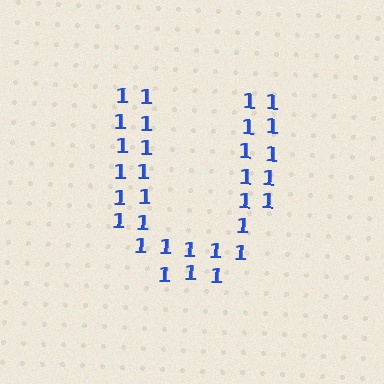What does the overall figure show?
The overall figure shows the letter U.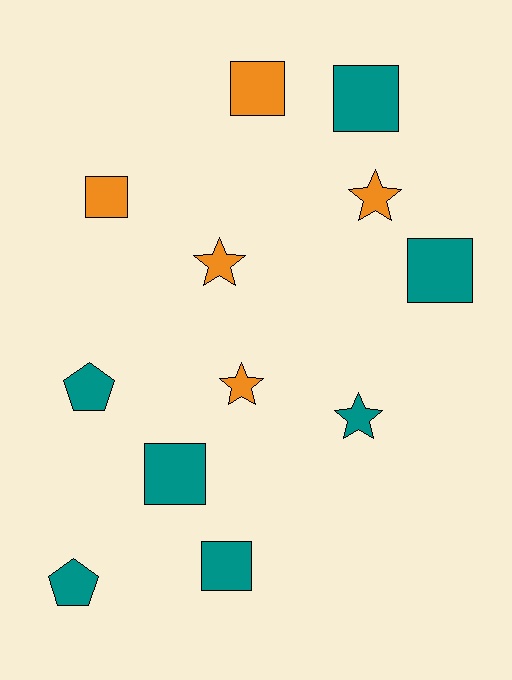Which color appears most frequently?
Teal, with 7 objects.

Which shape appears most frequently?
Square, with 6 objects.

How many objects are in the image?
There are 12 objects.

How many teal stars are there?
There is 1 teal star.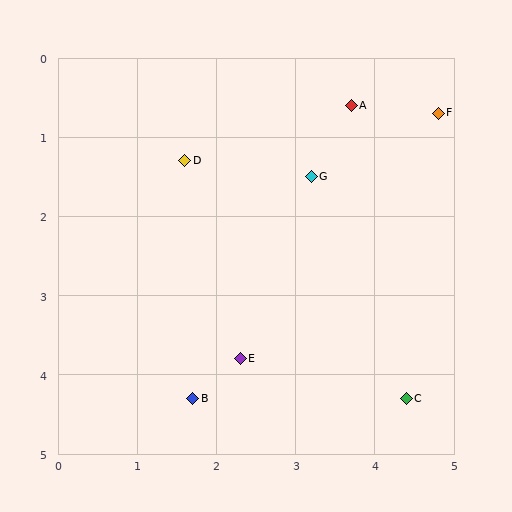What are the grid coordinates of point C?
Point C is at approximately (4.4, 4.3).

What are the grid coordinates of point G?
Point G is at approximately (3.2, 1.5).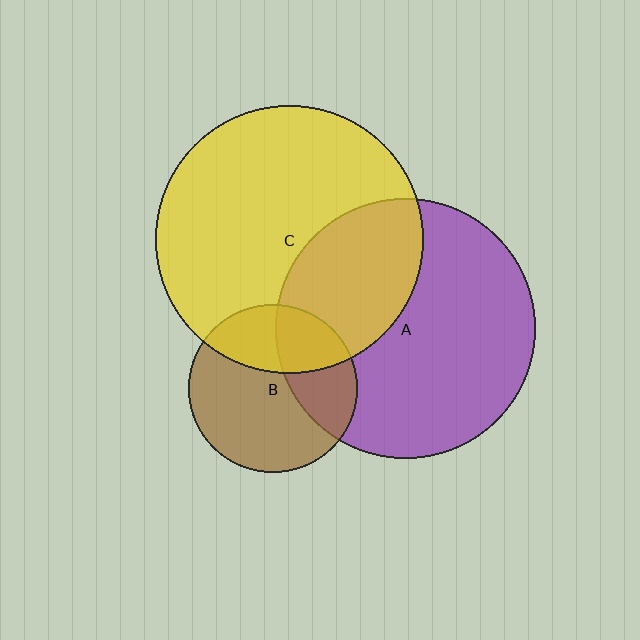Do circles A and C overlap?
Yes.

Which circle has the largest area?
Circle C (yellow).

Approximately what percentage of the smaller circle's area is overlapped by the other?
Approximately 35%.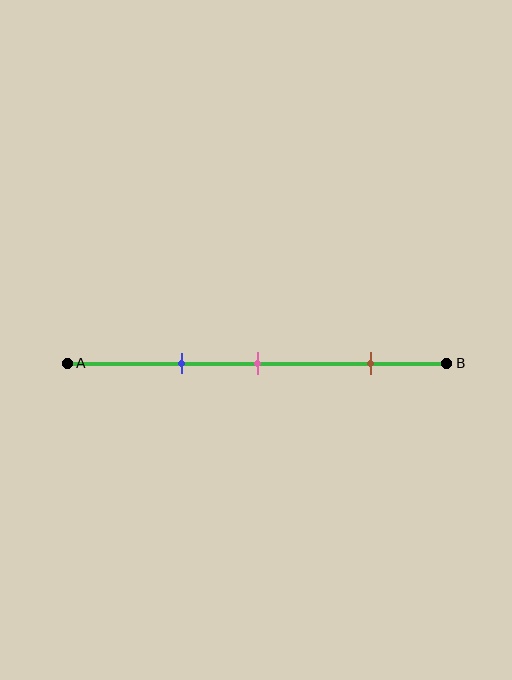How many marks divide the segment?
There are 3 marks dividing the segment.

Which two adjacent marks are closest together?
The blue and pink marks are the closest adjacent pair.